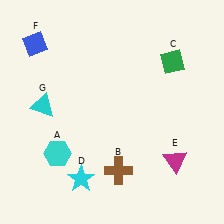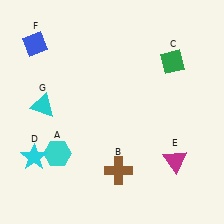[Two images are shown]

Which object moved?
The cyan star (D) moved left.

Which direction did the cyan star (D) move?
The cyan star (D) moved left.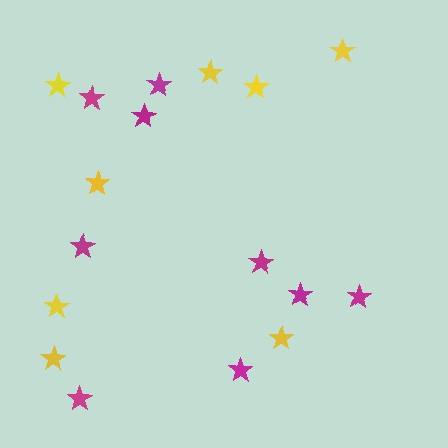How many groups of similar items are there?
There are 2 groups: one group of magenta stars (9) and one group of yellow stars (8).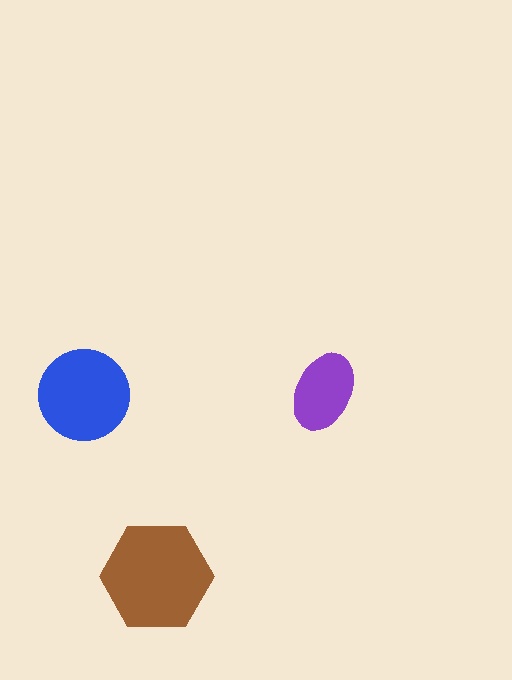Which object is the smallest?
The purple ellipse.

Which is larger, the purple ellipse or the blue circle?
The blue circle.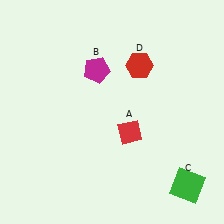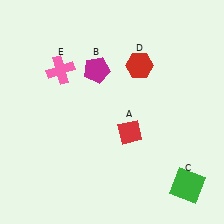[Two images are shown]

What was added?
A pink cross (E) was added in Image 2.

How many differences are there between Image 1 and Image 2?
There is 1 difference between the two images.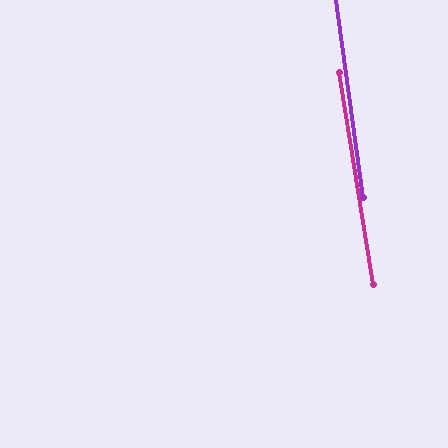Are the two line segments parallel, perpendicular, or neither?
Parallel — their directions differ by only 1.3°.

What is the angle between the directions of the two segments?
Approximately 1 degree.